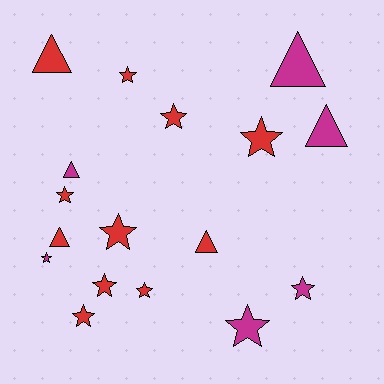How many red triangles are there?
There are 3 red triangles.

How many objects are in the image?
There are 17 objects.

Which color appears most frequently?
Red, with 11 objects.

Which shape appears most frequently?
Star, with 11 objects.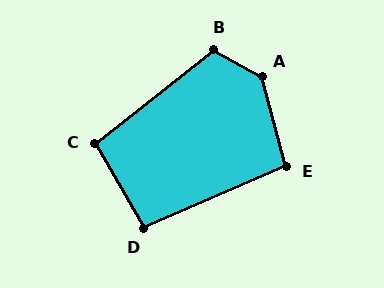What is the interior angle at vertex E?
Approximately 98 degrees (obtuse).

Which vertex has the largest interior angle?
A, at approximately 135 degrees.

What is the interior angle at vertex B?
Approximately 112 degrees (obtuse).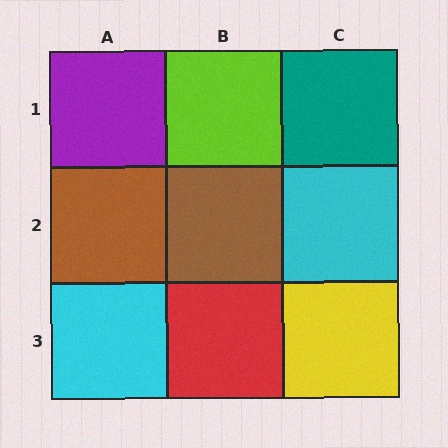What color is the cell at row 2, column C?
Cyan.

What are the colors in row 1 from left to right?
Purple, lime, teal.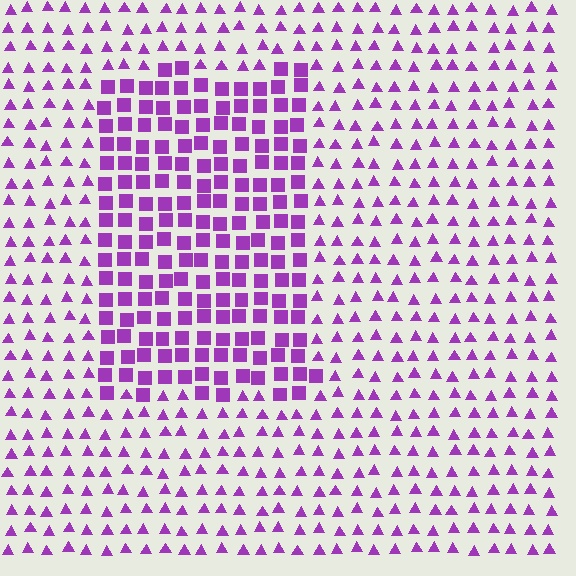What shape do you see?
I see a rectangle.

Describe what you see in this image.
The image is filled with small purple elements arranged in a uniform grid. A rectangle-shaped region contains squares, while the surrounding area contains triangles. The boundary is defined purely by the change in element shape.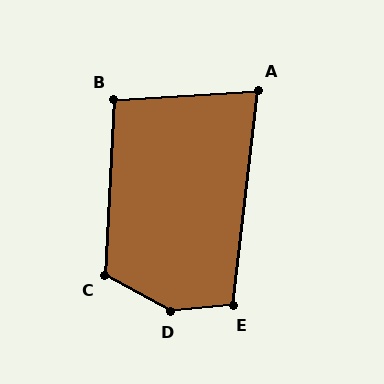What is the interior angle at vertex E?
Approximately 102 degrees (obtuse).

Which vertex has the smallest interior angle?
A, at approximately 80 degrees.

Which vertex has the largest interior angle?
D, at approximately 147 degrees.